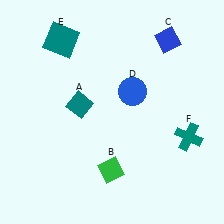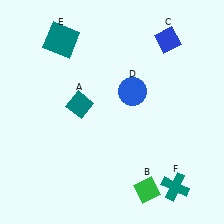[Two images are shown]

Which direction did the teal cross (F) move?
The teal cross (F) moved down.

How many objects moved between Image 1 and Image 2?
2 objects moved between the two images.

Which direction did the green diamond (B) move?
The green diamond (B) moved right.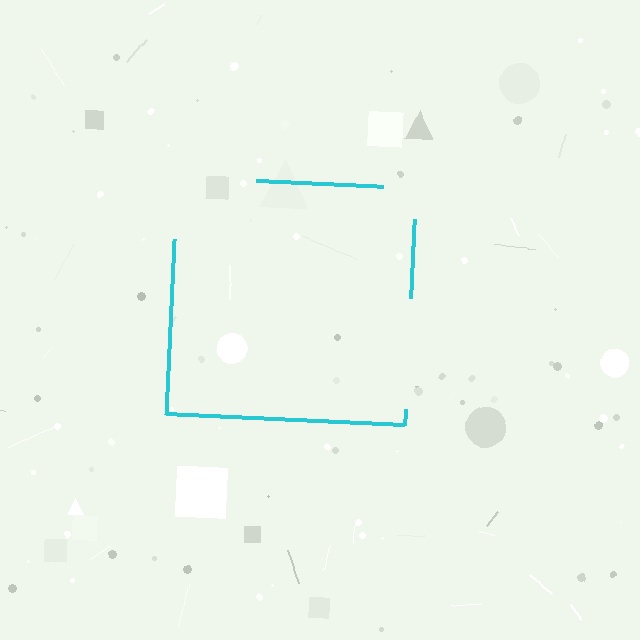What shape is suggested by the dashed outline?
The dashed outline suggests a square.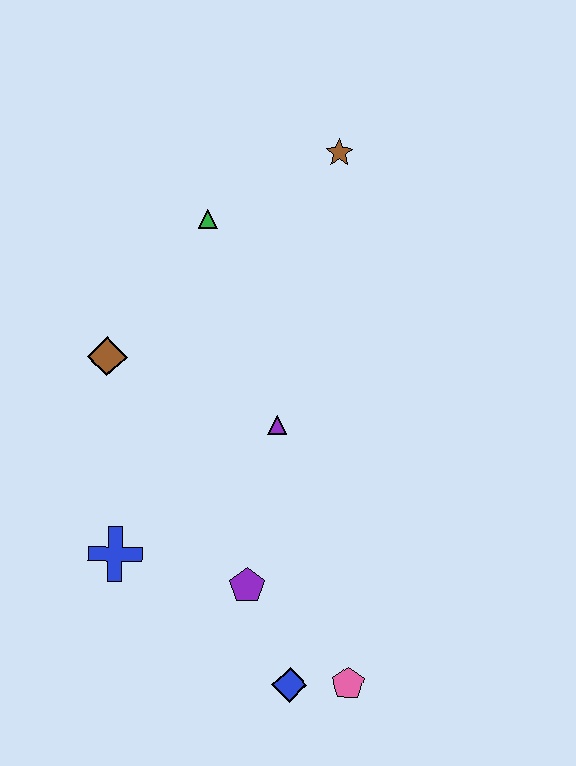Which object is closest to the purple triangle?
The purple pentagon is closest to the purple triangle.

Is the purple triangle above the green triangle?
No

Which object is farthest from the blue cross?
The brown star is farthest from the blue cross.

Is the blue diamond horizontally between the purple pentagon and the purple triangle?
No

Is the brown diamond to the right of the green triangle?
No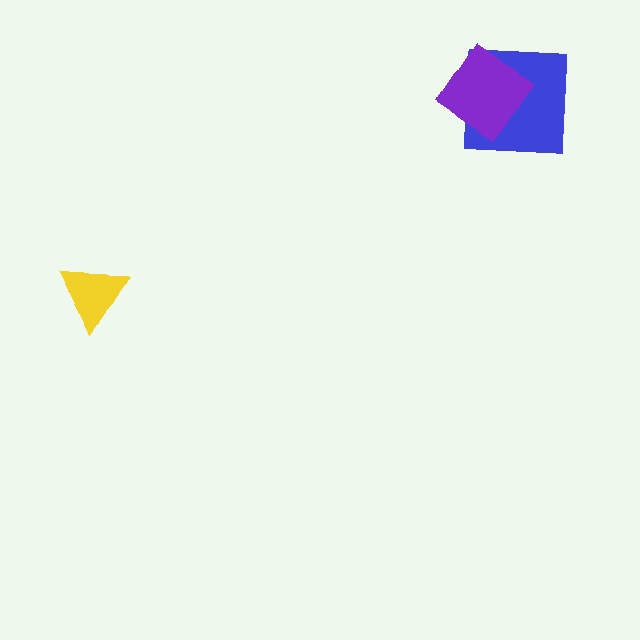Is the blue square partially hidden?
Yes, it is partially covered by another shape.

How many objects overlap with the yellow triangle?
0 objects overlap with the yellow triangle.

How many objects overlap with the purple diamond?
1 object overlaps with the purple diamond.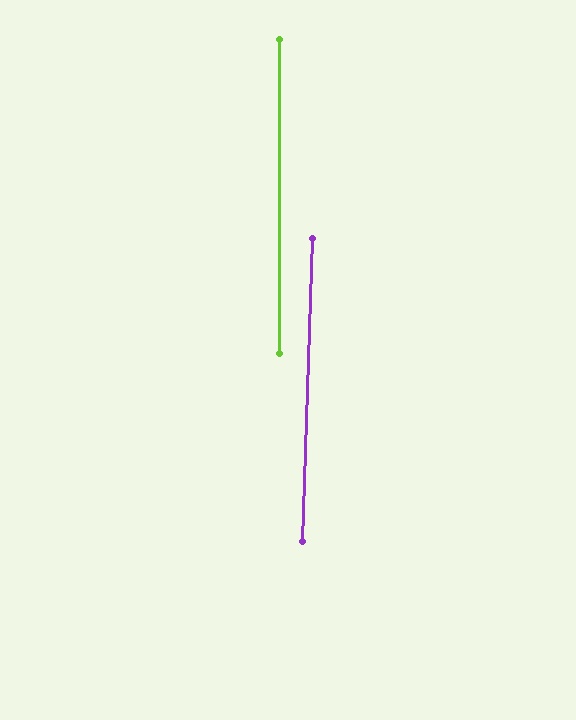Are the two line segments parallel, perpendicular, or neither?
Parallel — their directions differ by only 1.9°.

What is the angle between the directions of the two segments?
Approximately 2 degrees.